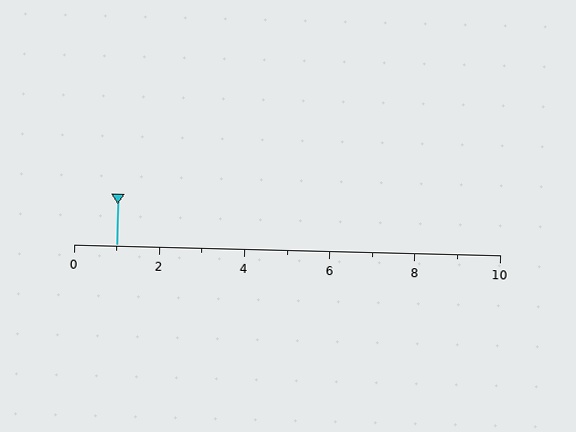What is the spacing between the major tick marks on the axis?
The major ticks are spaced 2 apart.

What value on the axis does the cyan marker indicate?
The marker indicates approximately 1.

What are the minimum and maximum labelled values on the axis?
The axis runs from 0 to 10.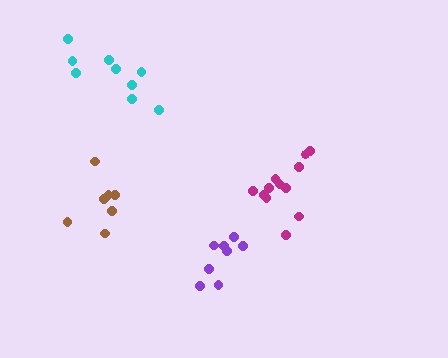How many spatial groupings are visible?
There are 4 spatial groupings.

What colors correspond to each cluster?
The clusters are colored: purple, cyan, brown, magenta.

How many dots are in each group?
Group 1: 8 dots, Group 2: 9 dots, Group 3: 7 dots, Group 4: 12 dots (36 total).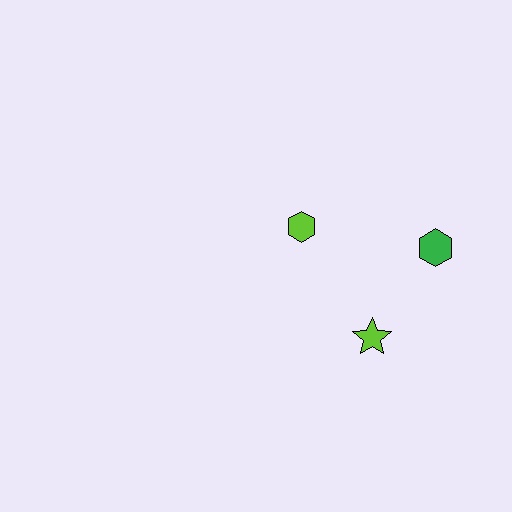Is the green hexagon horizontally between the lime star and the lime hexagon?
No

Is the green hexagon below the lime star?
No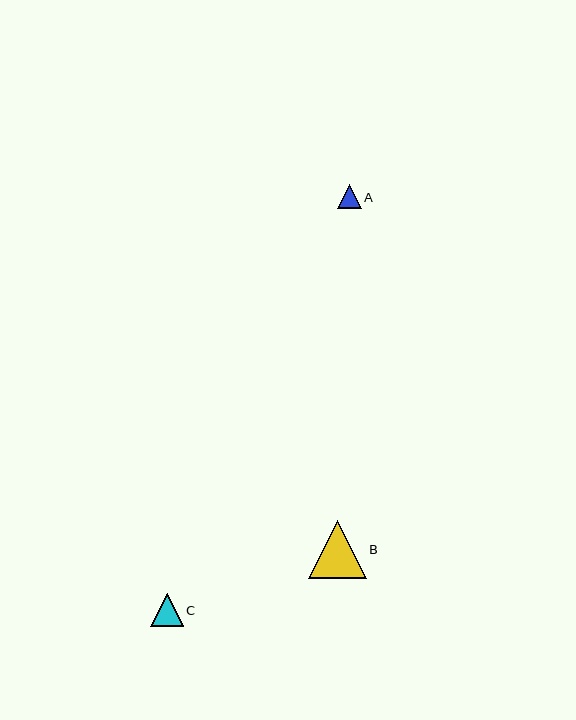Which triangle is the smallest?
Triangle A is the smallest with a size of approximately 24 pixels.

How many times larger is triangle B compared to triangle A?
Triangle B is approximately 2.4 times the size of triangle A.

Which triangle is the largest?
Triangle B is the largest with a size of approximately 58 pixels.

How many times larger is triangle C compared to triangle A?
Triangle C is approximately 1.3 times the size of triangle A.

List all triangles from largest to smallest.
From largest to smallest: B, C, A.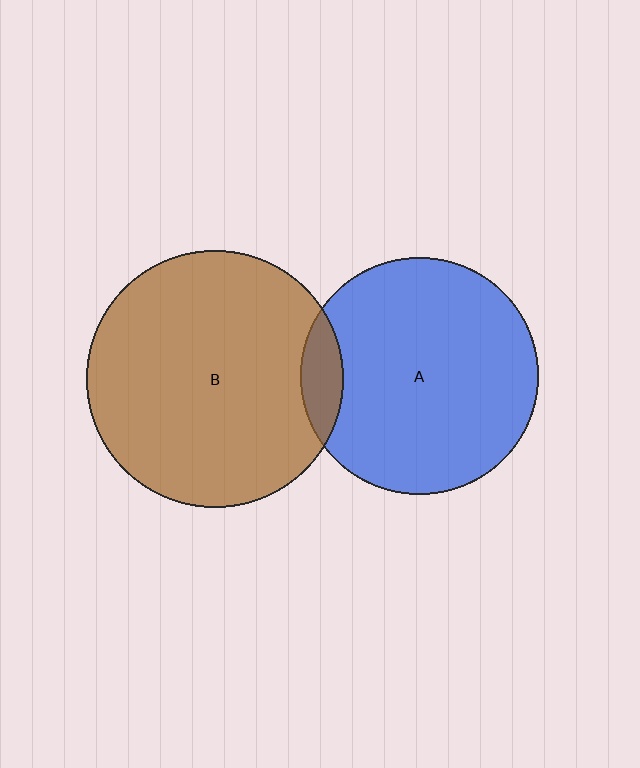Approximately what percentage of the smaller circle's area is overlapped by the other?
Approximately 10%.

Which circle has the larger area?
Circle B (brown).